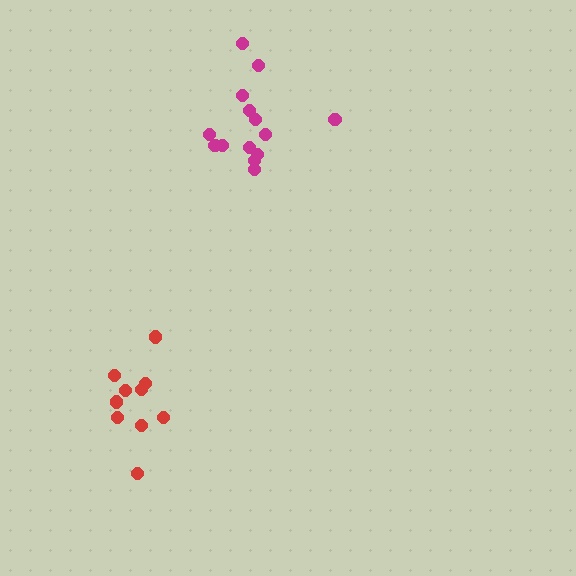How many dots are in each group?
Group 1: 14 dots, Group 2: 10 dots (24 total).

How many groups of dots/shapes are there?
There are 2 groups.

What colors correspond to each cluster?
The clusters are colored: magenta, red.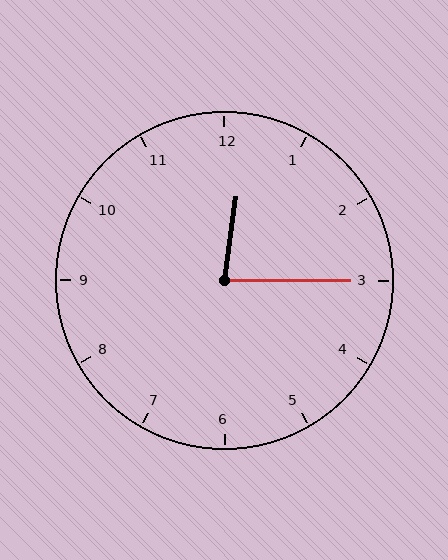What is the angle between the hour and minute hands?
Approximately 82 degrees.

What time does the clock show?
12:15.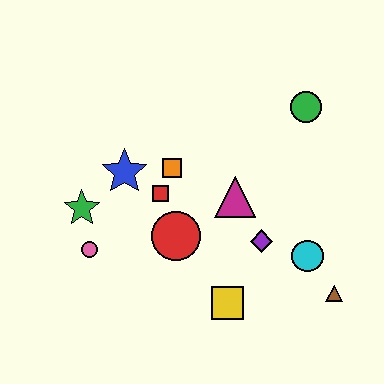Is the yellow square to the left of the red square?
No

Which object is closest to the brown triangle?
The cyan circle is closest to the brown triangle.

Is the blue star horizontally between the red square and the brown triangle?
No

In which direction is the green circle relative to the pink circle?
The green circle is to the right of the pink circle.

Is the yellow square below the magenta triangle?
Yes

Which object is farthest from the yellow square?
The green circle is farthest from the yellow square.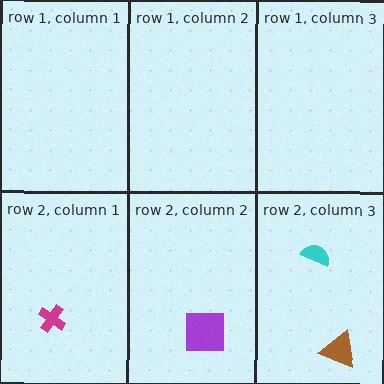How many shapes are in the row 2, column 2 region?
1.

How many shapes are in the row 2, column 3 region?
2.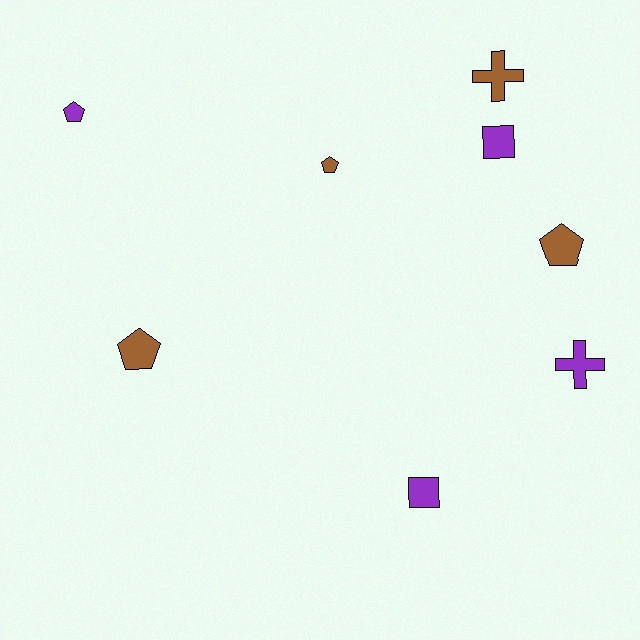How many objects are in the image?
There are 8 objects.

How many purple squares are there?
There are 2 purple squares.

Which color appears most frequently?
Brown, with 4 objects.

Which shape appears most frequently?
Pentagon, with 4 objects.